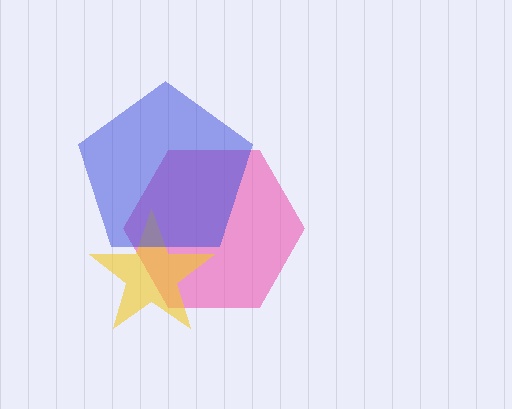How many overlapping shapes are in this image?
There are 3 overlapping shapes in the image.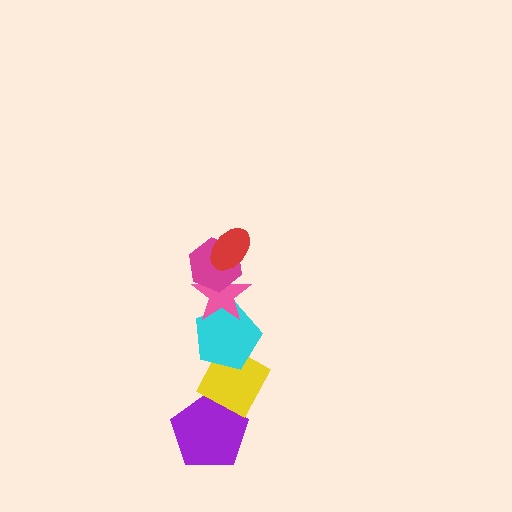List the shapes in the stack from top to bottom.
From top to bottom: the red ellipse, the magenta hexagon, the pink star, the cyan pentagon, the yellow diamond, the purple pentagon.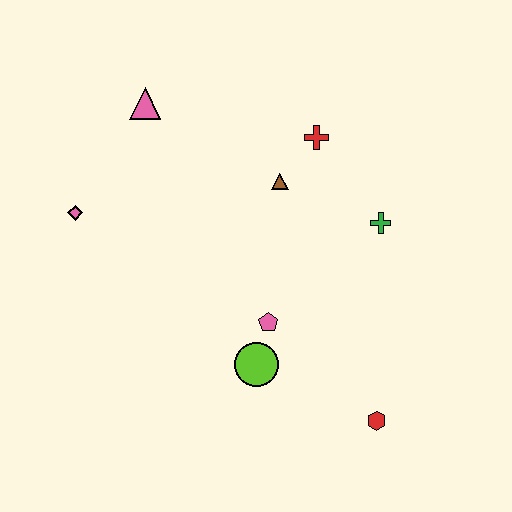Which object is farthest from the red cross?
The red hexagon is farthest from the red cross.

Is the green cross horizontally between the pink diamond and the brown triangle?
No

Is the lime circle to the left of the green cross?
Yes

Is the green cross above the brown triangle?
No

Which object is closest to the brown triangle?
The red cross is closest to the brown triangle.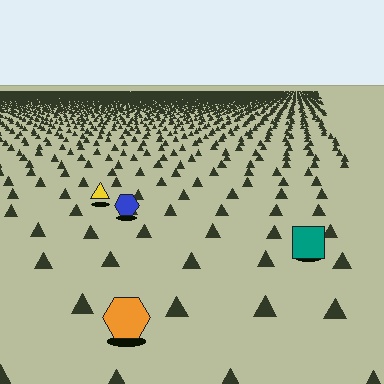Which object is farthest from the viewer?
The yellow triangle is farthest from the viewer. It appears smaller and the ground texture around it is denser.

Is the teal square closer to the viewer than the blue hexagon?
Yes. The teal square is closer — you can tell from the texture gradient: the ground texture is coarser near it.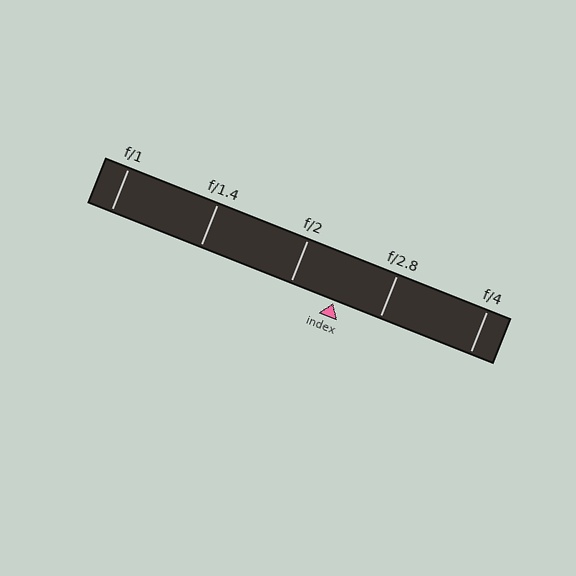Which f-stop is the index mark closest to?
The index mark is closest to f/2.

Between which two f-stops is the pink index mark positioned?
The index mark is between f/2 and f/2.8.